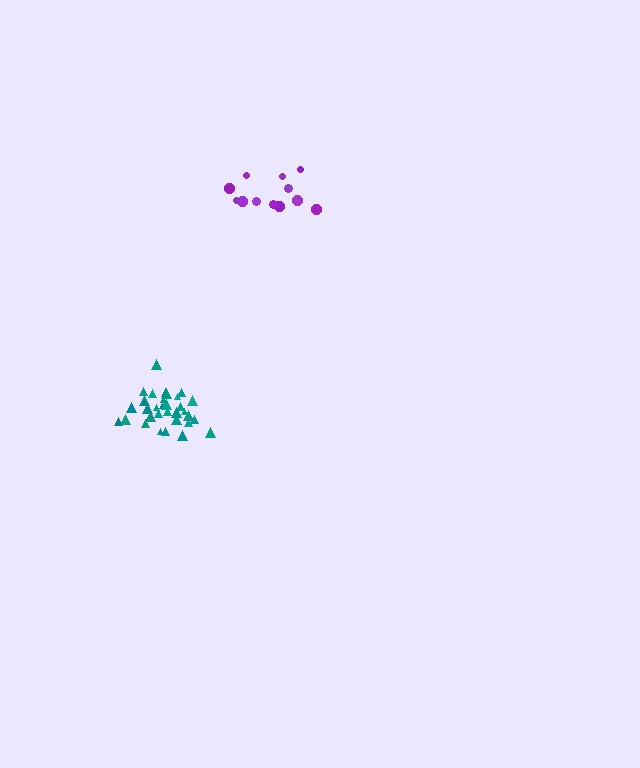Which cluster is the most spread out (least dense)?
Purple.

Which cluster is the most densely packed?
Teal.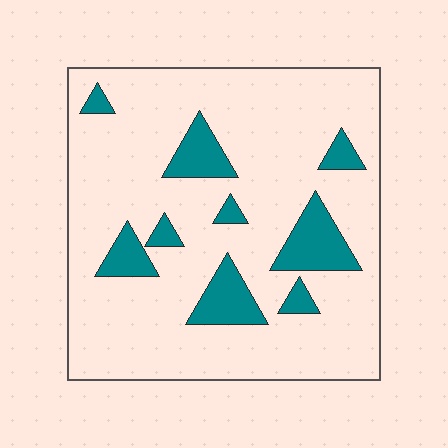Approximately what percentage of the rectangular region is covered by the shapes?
Approximately 15%.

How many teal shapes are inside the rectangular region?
9.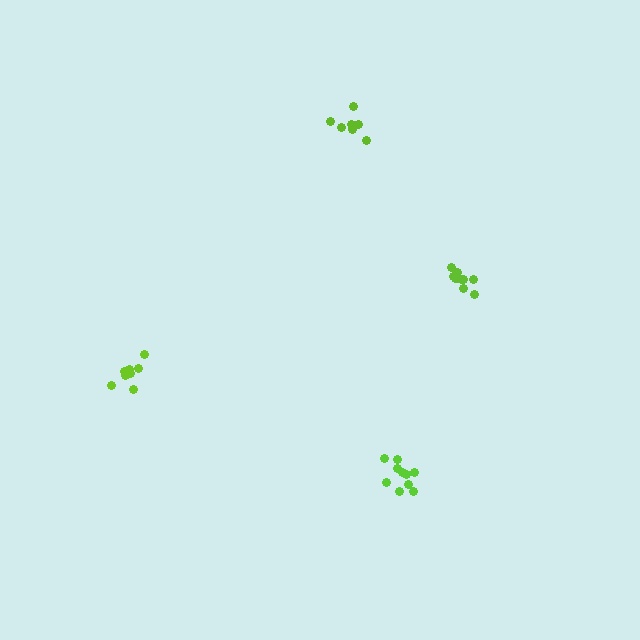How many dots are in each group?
Group 1: 7 dots, Group 2: 8 dots, Group 3: 10 dots, Group 4: 10 dots (35 total).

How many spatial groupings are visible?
There are 4 spatial groupings.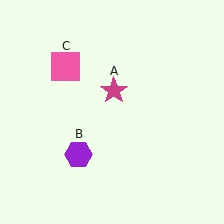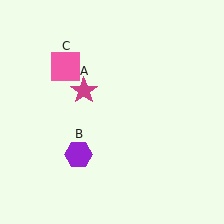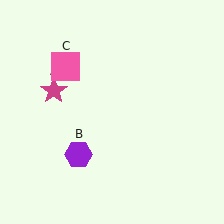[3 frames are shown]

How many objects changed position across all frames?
1 object changed position: magenta star (object A).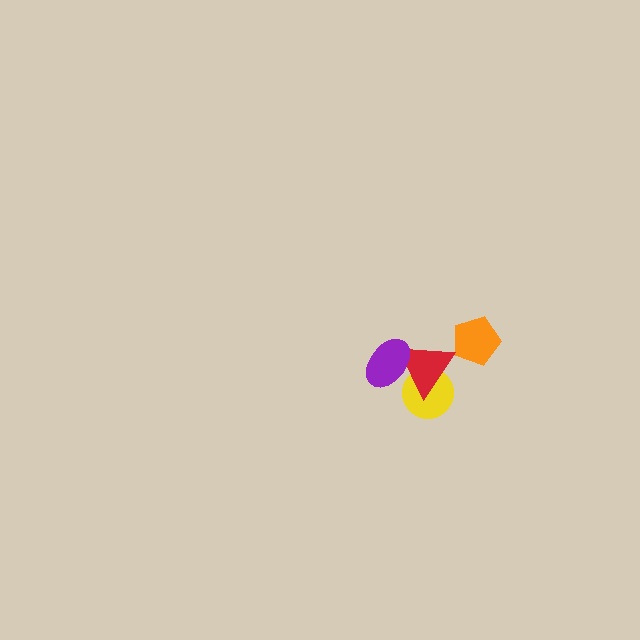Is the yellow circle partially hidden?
Yes, it is partially covered by another shape.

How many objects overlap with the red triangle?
2 objects overlap with the red triangle.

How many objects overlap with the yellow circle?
1 object overlaps with the yellow circle.